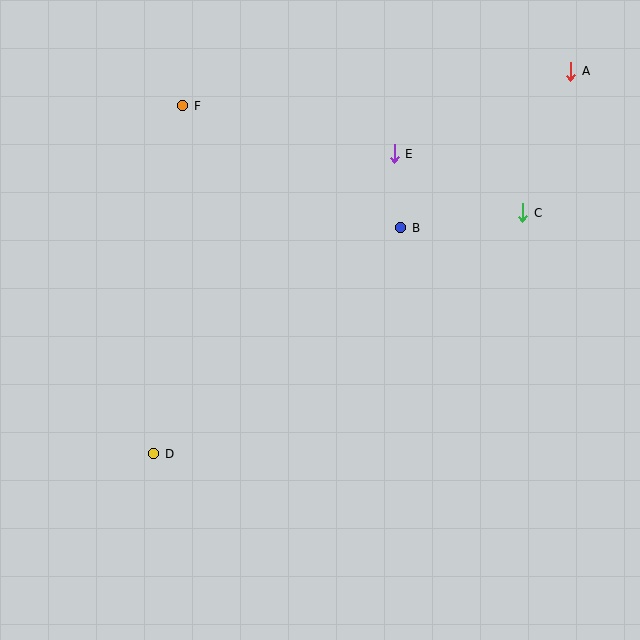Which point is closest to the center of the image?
Point B at (401, 228) is closest to the center.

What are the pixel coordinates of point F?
Point F is at (183, 106).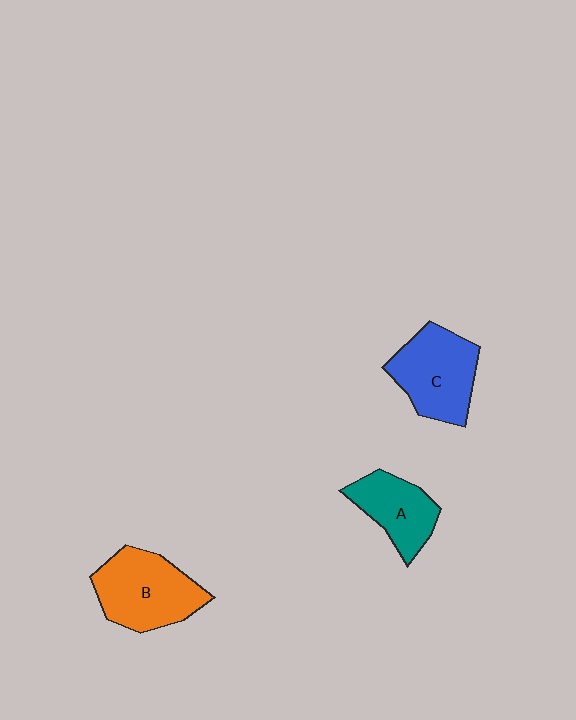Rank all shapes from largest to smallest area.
From largest to smallest: B (orange), C (blue), A (teal).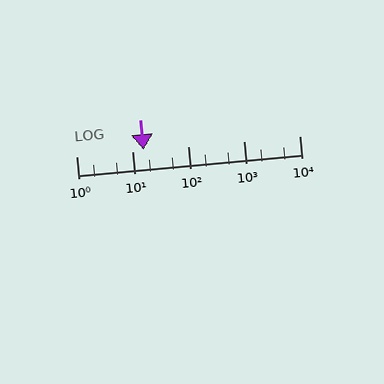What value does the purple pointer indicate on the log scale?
The pointer indicates approximately 16.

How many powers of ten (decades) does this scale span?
The scale spans 4 decades, from 1 to 10000.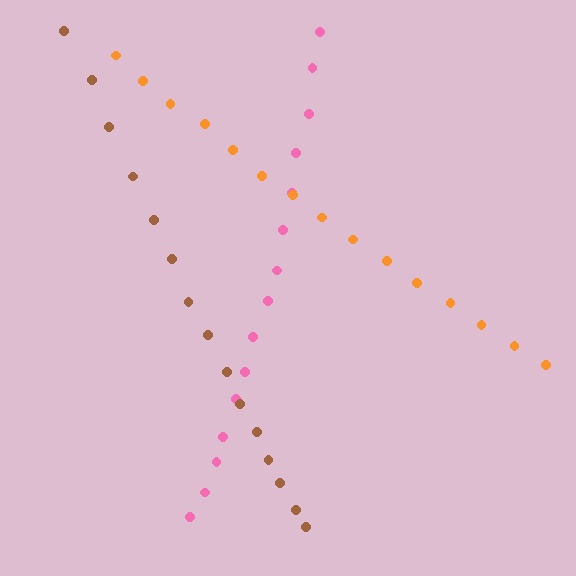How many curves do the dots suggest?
There are 3 distinct paths.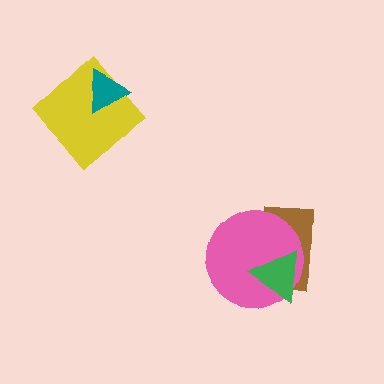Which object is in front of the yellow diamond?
The teal triangle is in front of the yellow diamond.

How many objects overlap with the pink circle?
2 objects overlap with the pink circle.